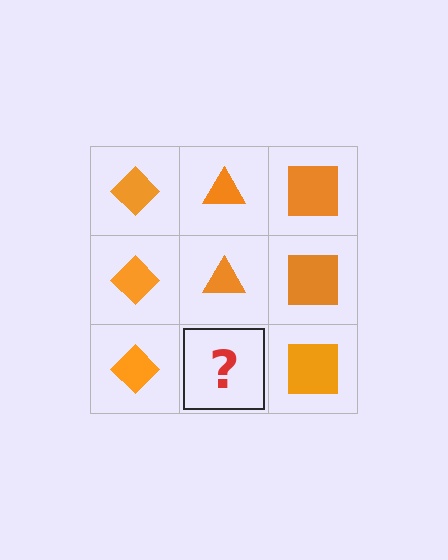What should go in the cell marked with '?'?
The missing cell should contain an orange triangle.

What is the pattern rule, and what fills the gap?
The rule is that each column has a consistent shape. The gap should be filled with an orange triangle.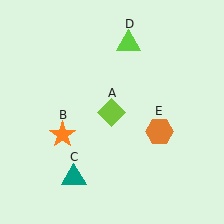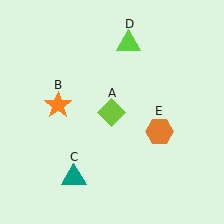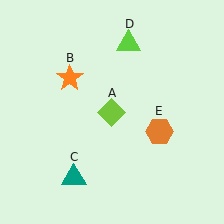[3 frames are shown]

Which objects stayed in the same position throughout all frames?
Lime diamond (object A) and teal triangle (object C) and lime triangle (object D) and orange hexagon (object E) remained stationary.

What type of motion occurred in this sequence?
The orange star (object B) rotated clockwise around the center of the scene.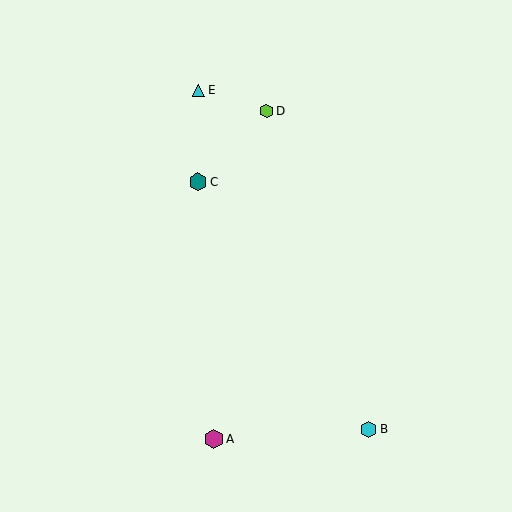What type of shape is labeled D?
Shape D is a lime hexagon.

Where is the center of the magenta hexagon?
The center of the magenta hexagon is at (214, 439).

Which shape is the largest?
The magenta hexagon (labeled A) is the largest.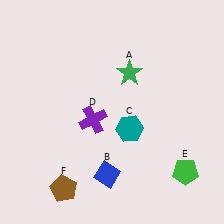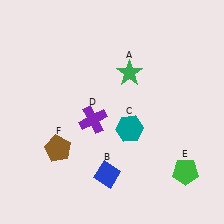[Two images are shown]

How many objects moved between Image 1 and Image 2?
1 object moved between the two images.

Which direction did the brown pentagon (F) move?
The brown pentagon (F) moved up.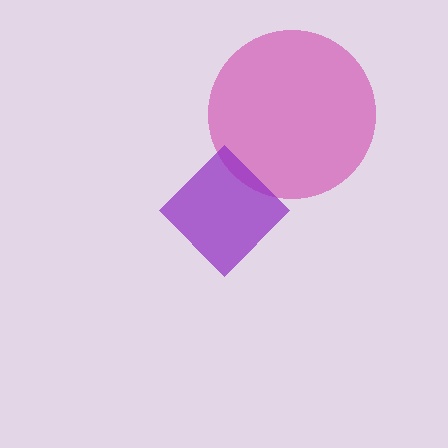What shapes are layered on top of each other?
The layered shapes are: a magenta circle, a purple diamond.